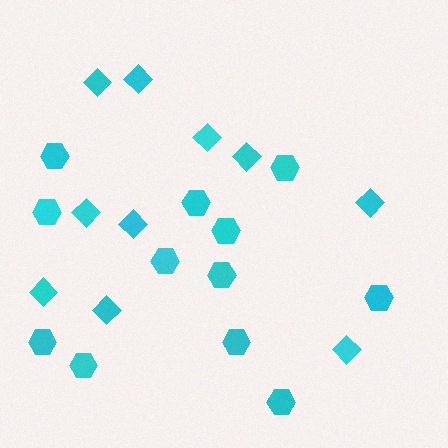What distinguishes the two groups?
There are 2 groups: one group of diamonds (10) and one group of hexagons (12).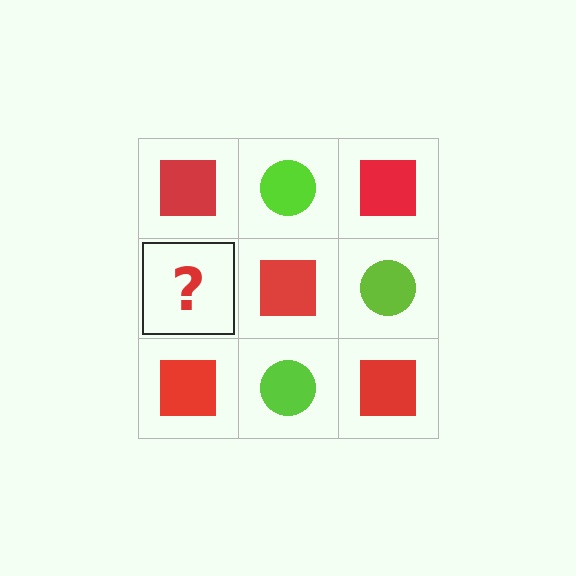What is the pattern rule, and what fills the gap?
The rule is that it alternates red square and lime circle in a checkerboard pattern. The gap should be filled with a lime circle.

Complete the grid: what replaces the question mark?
The question mark should be replaced with a lime circle.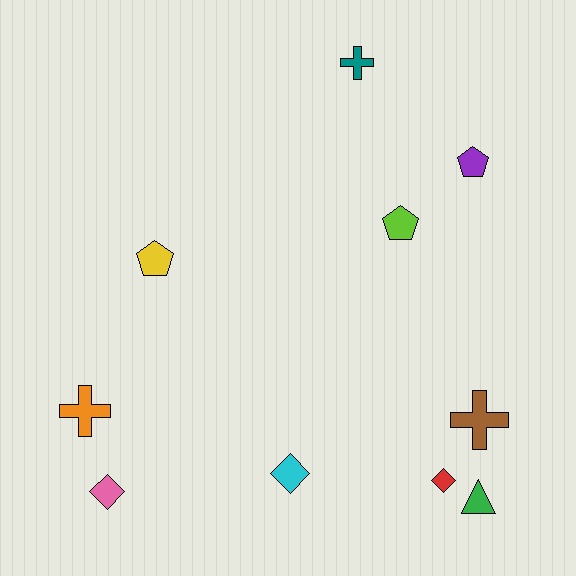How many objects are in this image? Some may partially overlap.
There are 10 objects.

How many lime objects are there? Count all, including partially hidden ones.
There is 1 lime object.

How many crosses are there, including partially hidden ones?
There are 3 crosses.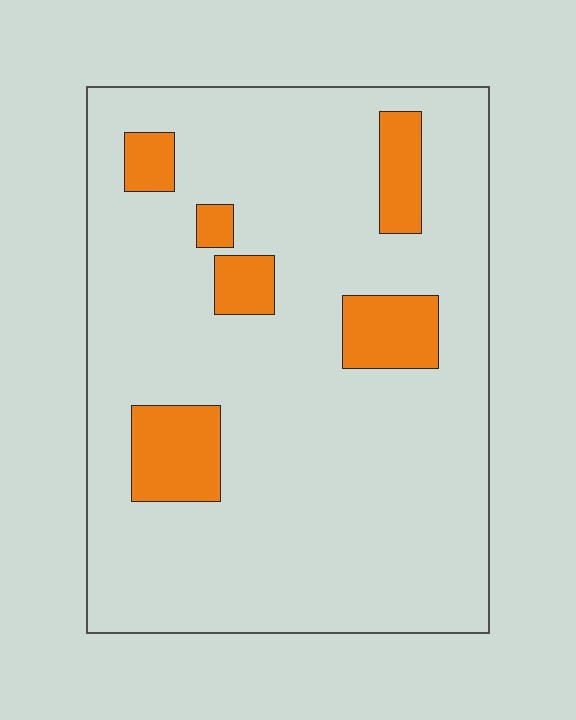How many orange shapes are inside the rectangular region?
6.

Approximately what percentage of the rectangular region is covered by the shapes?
Approximately 15%.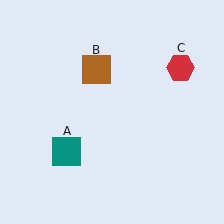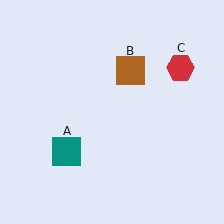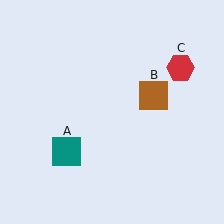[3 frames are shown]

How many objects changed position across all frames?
1 object changed position: brown square (object B).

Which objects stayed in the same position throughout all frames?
Teal square (object A) and red hexagon (object C) remained stationary.